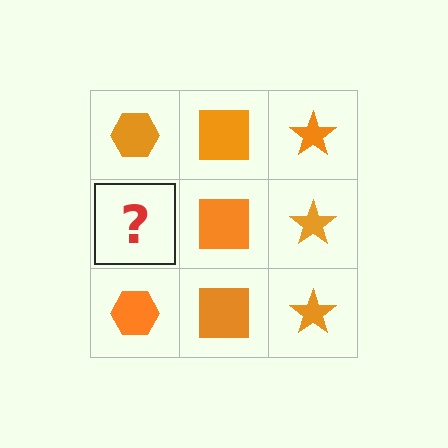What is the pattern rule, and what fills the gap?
The rule is that each column has a consistent shape. The gap should be filled with an orange hexagon.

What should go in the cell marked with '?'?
The missing cell should contain an orange hexagon.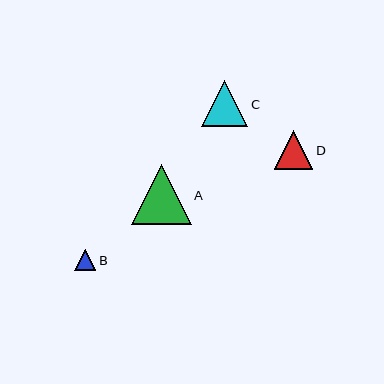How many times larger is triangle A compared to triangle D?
Triangle A is approximately 1.5 times the size of triangle D.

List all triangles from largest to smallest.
From largest to smallest: A, C, D, B.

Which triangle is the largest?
Triangle A is the largest with a size of approximately 60 pixels.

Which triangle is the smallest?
Triangle B is the smallest with a size of approximately 21 pixels.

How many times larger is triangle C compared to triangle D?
Triangle C is approximately 1.2 times the size of triangle D.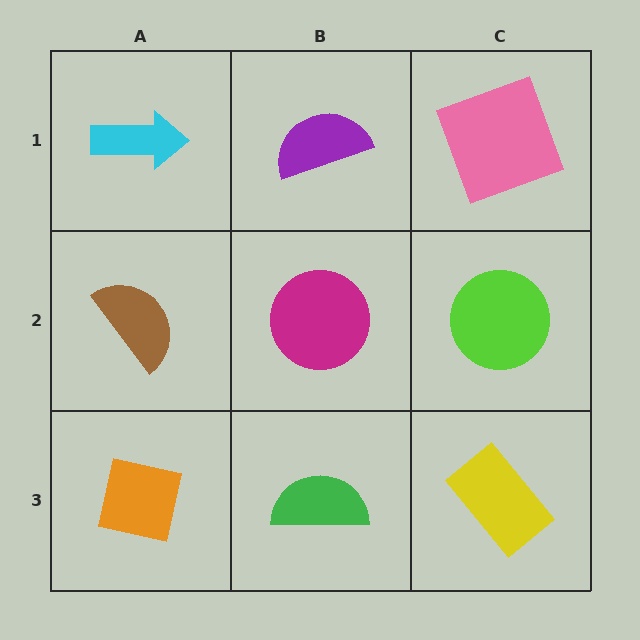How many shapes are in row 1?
3 shapes.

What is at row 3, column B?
A green semicircle.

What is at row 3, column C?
A yellow rectangle.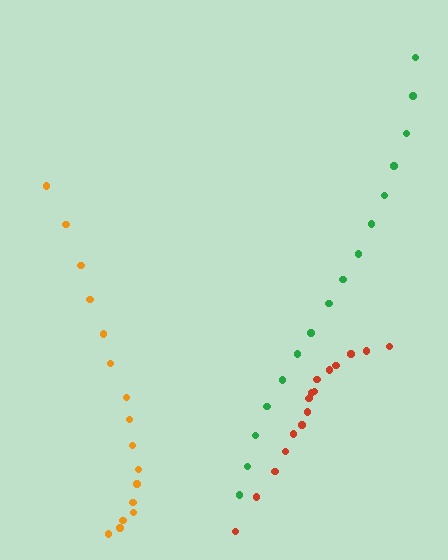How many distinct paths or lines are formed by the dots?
There are 3 distinct paths.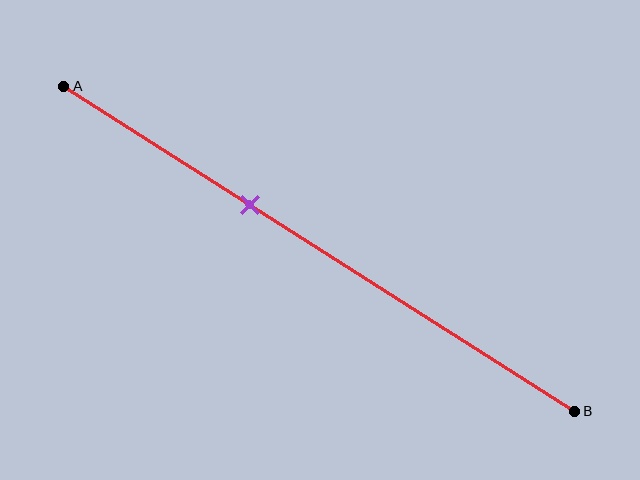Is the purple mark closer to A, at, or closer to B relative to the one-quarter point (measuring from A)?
The purple mark is closer to point B than the one-quarter point of segment AB.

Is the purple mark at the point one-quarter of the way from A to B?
No, the mark is at about 35% from A, not at the 25% one-quarter point.